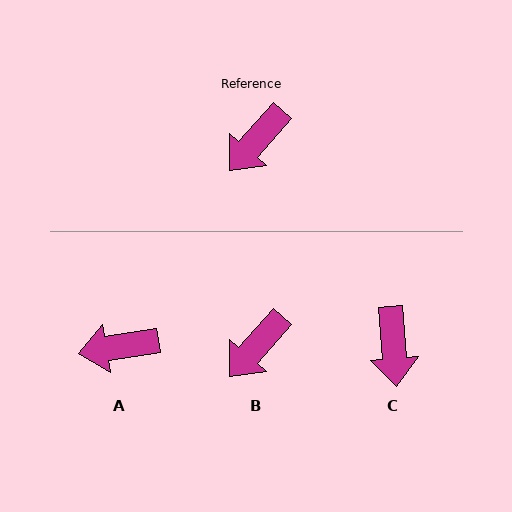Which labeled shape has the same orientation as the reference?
B.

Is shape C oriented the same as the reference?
No, it is off by about 46 degrees.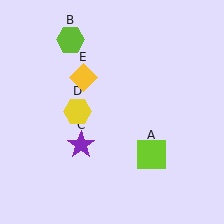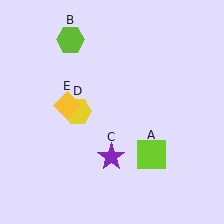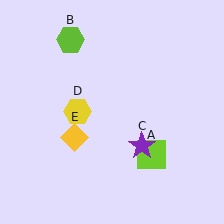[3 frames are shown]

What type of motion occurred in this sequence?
The purple star (object C), yellow diamond (object E) rotated counterclockwise around the center of the scene.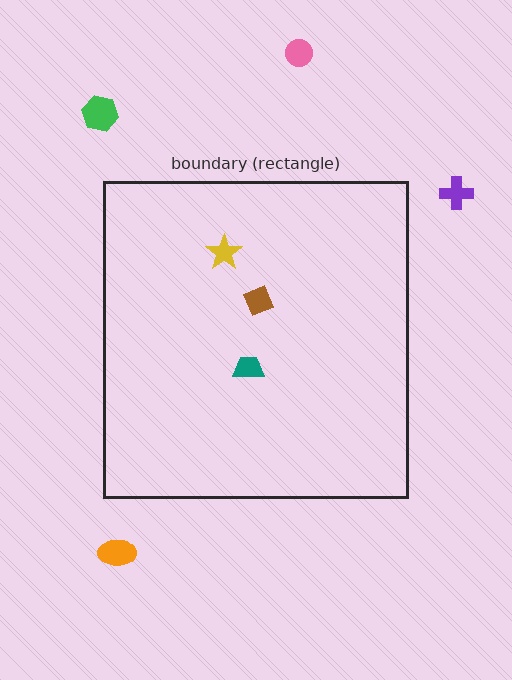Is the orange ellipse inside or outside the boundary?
Outside.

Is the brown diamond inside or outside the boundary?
Inside.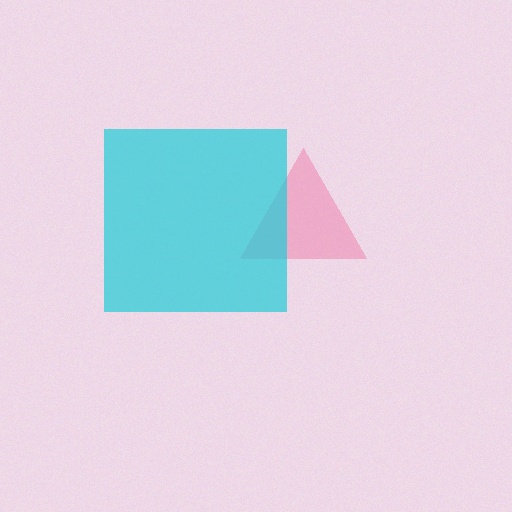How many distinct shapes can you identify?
There are 2 distinct shapes: a pink triangle, a cyan square.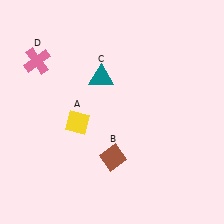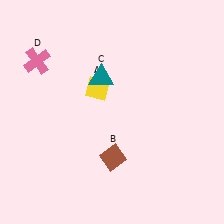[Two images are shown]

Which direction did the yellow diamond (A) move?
The yellow diamond (A) moved up.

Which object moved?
The yellow diamond (A) moved up.